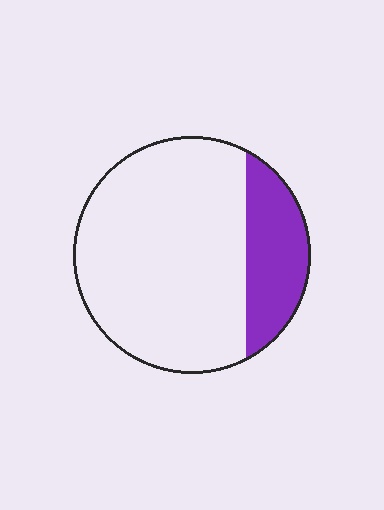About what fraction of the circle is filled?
About one fifth (1/5).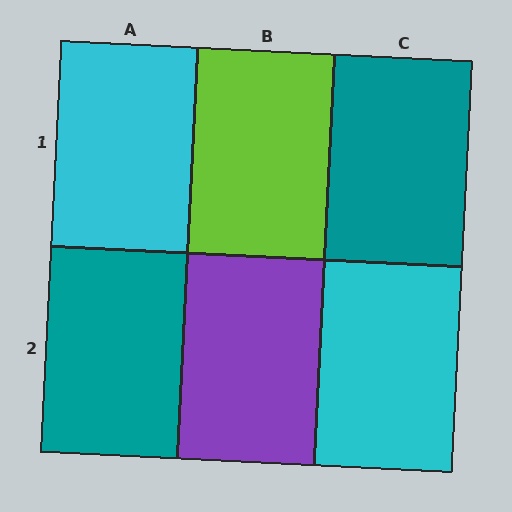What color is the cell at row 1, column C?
Teal.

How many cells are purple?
1 cell is purple.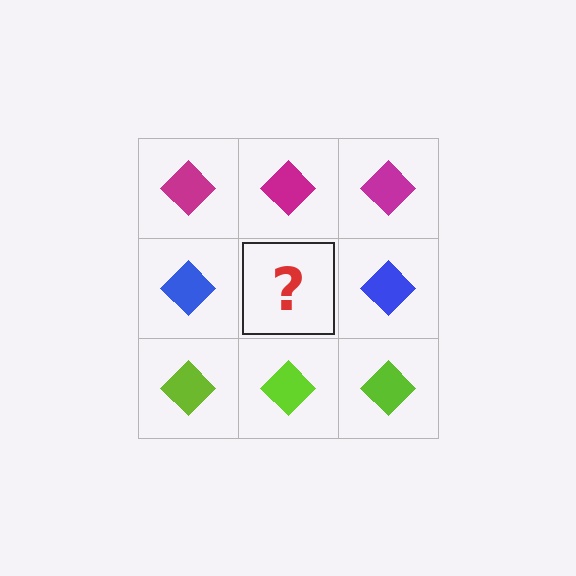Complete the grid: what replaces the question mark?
The question mark should be replaced with a blue diamond.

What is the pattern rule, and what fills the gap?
The rule is that each row has a consistent color. The gap should be filled with a blue diamond.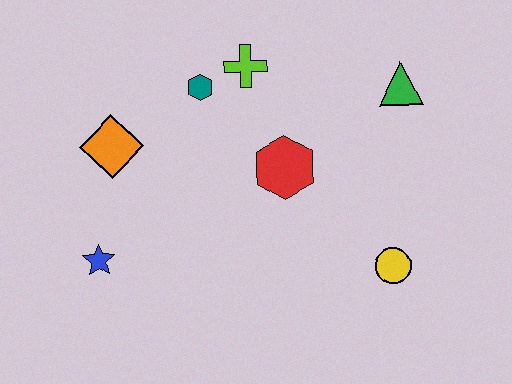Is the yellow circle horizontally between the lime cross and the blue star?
No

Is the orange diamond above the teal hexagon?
No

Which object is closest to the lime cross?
The teal hexagon is closest to the lime cross.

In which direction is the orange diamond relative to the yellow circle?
The orange diamond is to the left of the yellow circle.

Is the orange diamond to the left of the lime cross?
Yes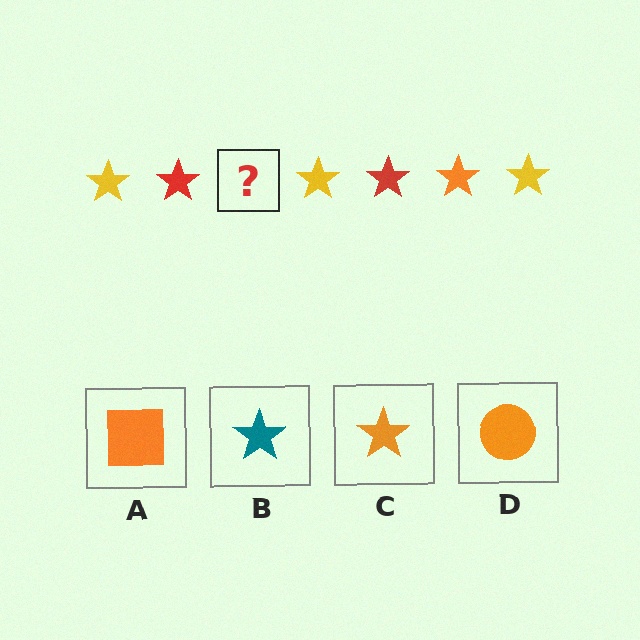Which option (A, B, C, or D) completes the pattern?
C.